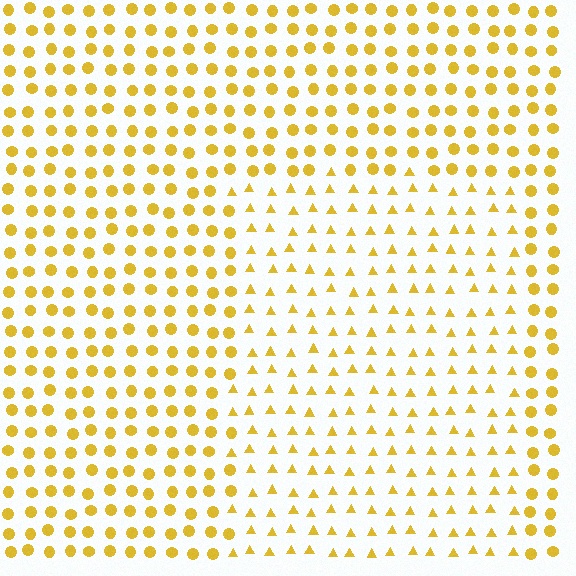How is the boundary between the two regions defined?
The boundary is defined by a change in element shape: triangles inside vs. circles outside. All elements share the same color and spacing.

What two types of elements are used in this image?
The image uses triangles inside the rectangle region and circles outside it.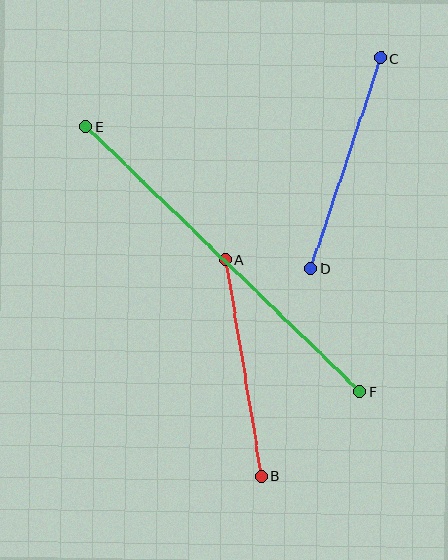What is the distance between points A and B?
The distance is approximately 219 pixels.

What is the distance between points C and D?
The distance is approximately 221 pixels.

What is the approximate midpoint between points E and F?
The midpoint is at approximately (223, 259) pixels.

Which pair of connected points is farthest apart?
Points E and F are farthest apart.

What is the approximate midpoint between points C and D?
The midpoint is at approximately (346, 163) pixels.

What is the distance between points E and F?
The distance is approximately 382 pixels.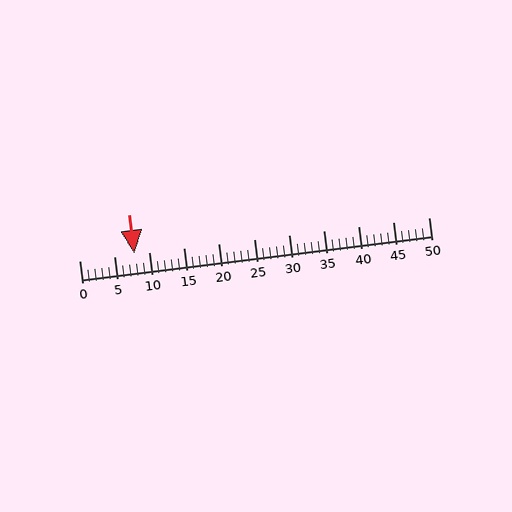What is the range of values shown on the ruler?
The ruler shows values from 0 to 50.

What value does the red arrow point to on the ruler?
The red arrow points to approximately 8.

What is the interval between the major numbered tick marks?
The major tick marks are spaced 5 units apart.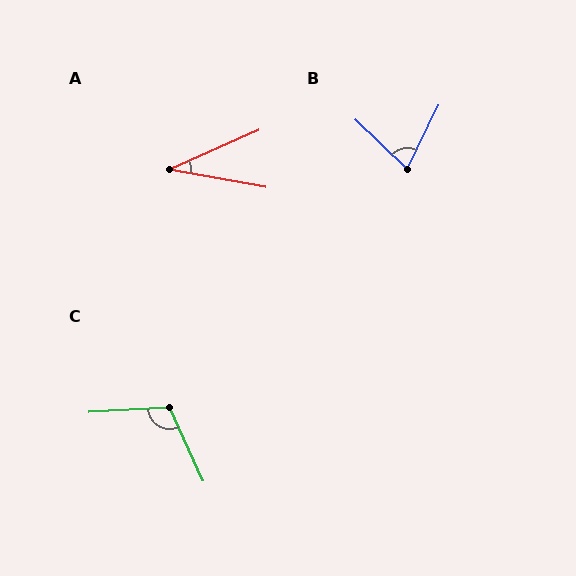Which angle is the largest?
C, at approximately 111 degrees.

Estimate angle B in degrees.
Approximately 72 degrees.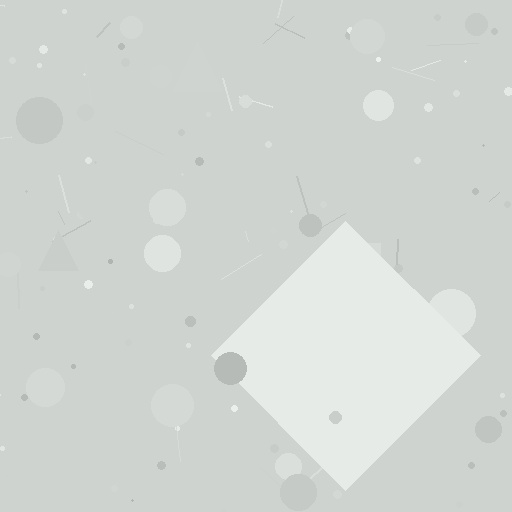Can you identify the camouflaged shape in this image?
The camouflaged shape is a diamond.